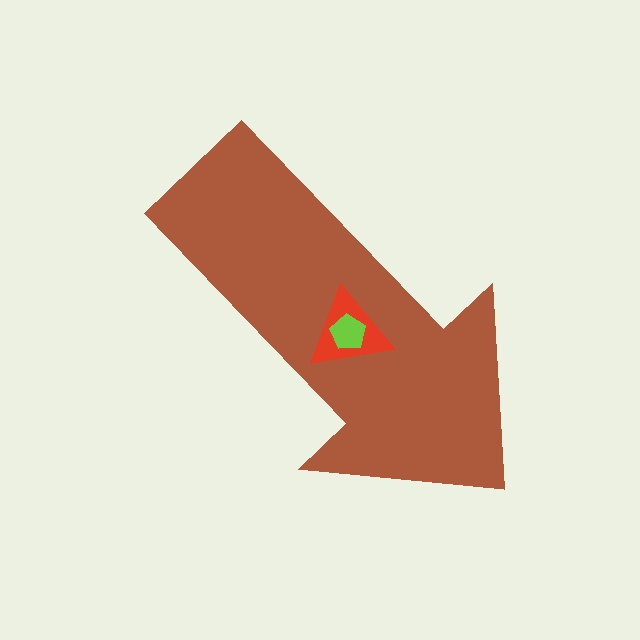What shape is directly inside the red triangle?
The lime pentagon.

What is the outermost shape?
The brown arrow.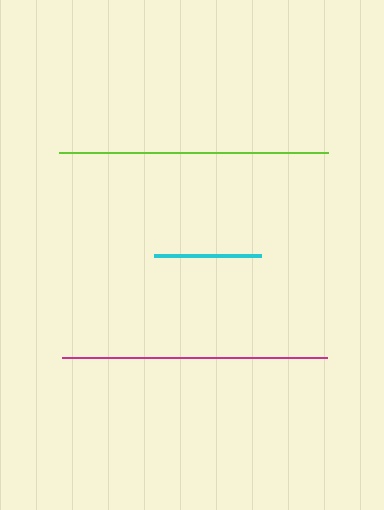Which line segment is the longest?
The lime line is the longest at approximately 269 pixels.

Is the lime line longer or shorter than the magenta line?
The lime line is longer than the magenta line.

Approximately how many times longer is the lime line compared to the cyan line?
The lime line is approximately 2.5 times the length of the cyan line.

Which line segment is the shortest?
The cyan line is the shortest at approximately 107 pixels.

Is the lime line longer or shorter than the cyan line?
The lime line is longer than the cyan line.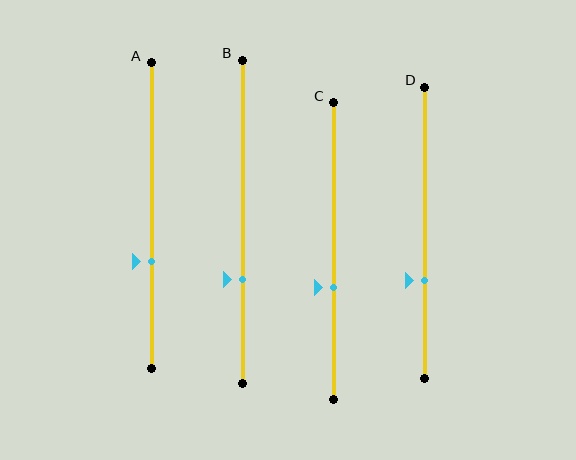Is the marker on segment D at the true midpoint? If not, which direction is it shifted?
No, the marker on segment D is shifted downward by about 16% of the segment length.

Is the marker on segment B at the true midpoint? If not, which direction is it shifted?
No, the marker on segment B is shifted downward by about 18% of the segment length.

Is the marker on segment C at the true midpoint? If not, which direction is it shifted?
No, the marker on segment C is shifted downward by about 12% of the segment length.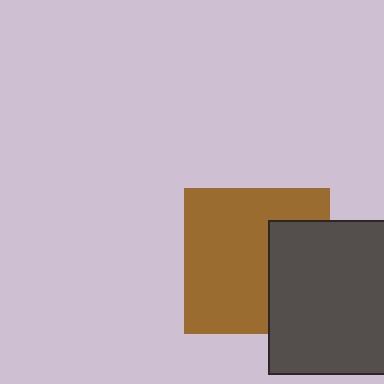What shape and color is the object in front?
The object in front is a dark gray square.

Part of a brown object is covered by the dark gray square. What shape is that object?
It is a square.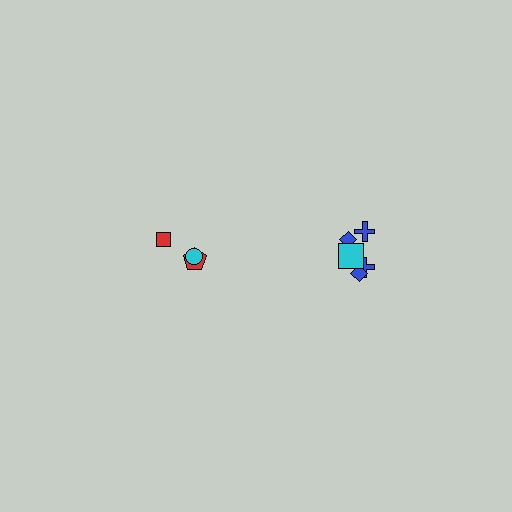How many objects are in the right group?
There are 5 objects.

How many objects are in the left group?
There are 3 objects.